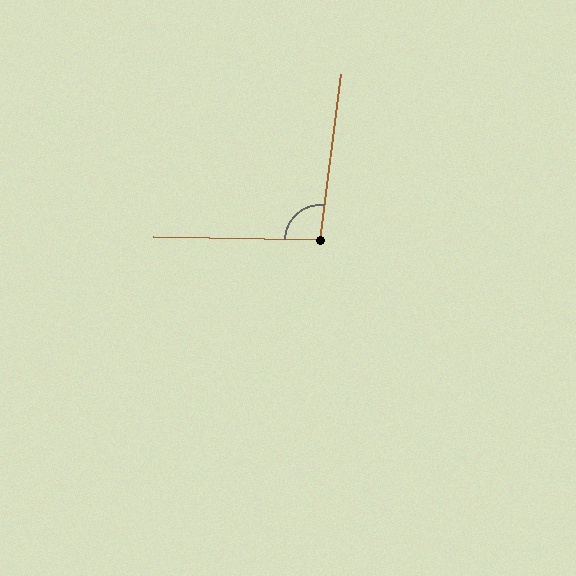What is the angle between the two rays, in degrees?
Approximately 96 degrees.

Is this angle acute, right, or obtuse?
It is obtuse.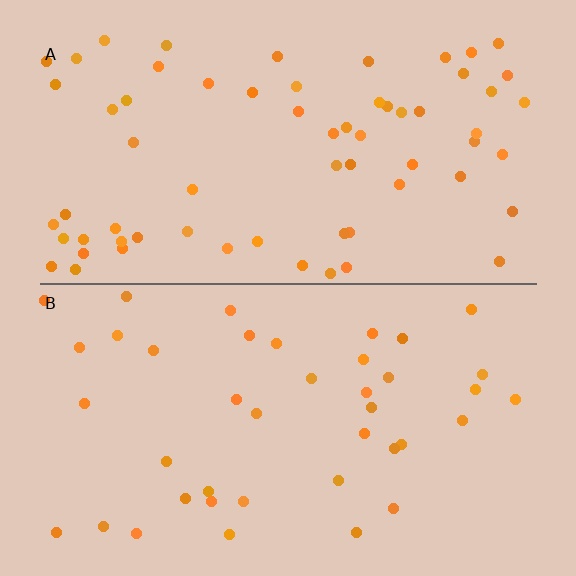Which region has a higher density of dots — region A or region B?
A (the top).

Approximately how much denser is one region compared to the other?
Approximately 1.6× — region A over region B.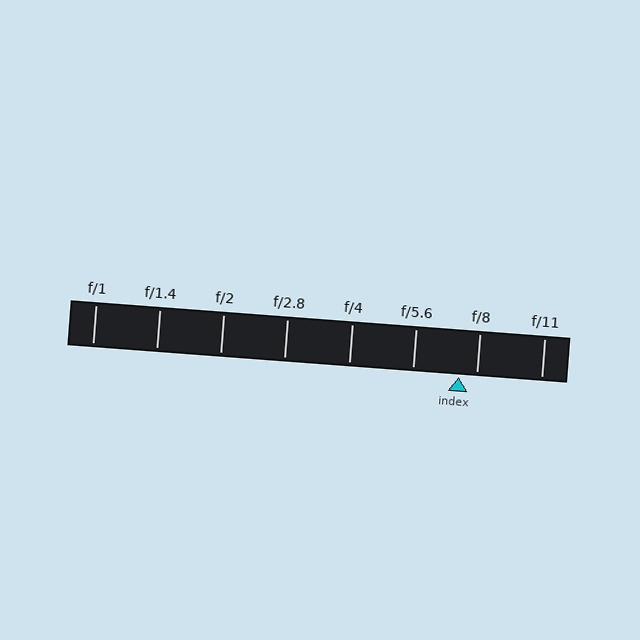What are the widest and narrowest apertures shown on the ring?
The widest aperture shown is f/1 and the narrowest is f/11.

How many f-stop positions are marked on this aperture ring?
There are 8 f-stop positions marked.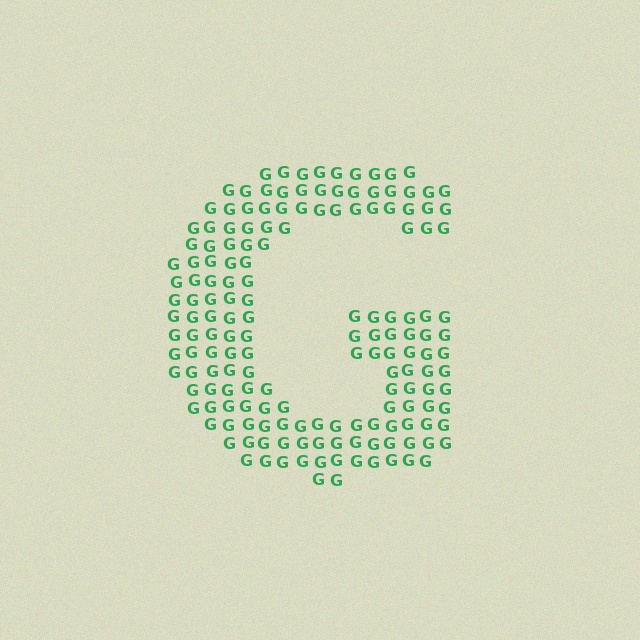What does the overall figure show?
The overall figure shows the letter G.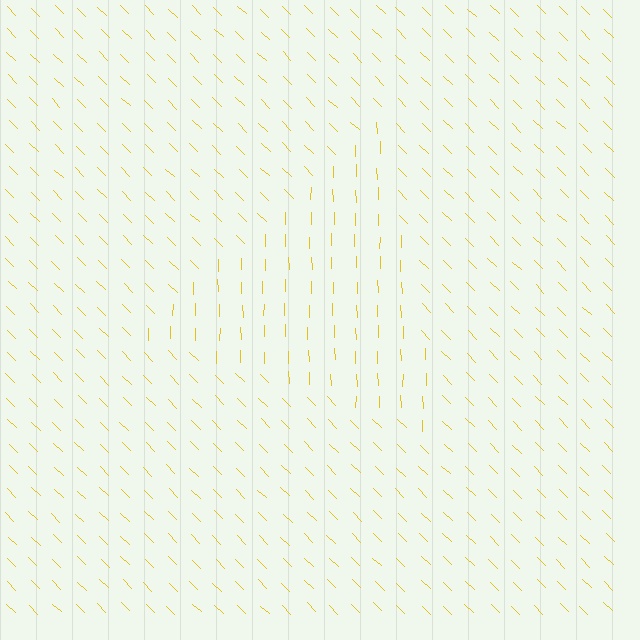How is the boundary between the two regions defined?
The boundary is defined purely by a change in line orientation (approximately 45 degrees difference). All lines are the same color and thickness.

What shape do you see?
I see a triangle.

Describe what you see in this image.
The image is filled with small yellow line segments. A triangle region in the image has lines oriented differently from the surrounding lines, creating a visible texture boundary.